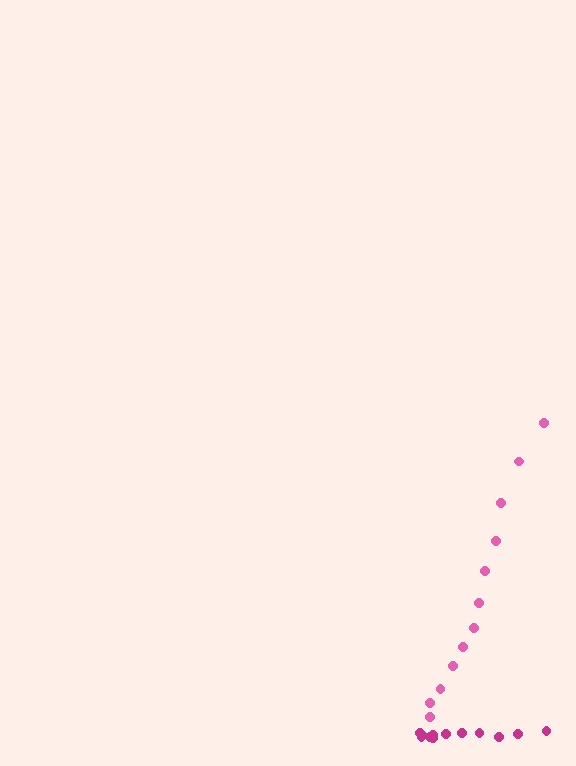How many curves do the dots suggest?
There are 2 distinct paths.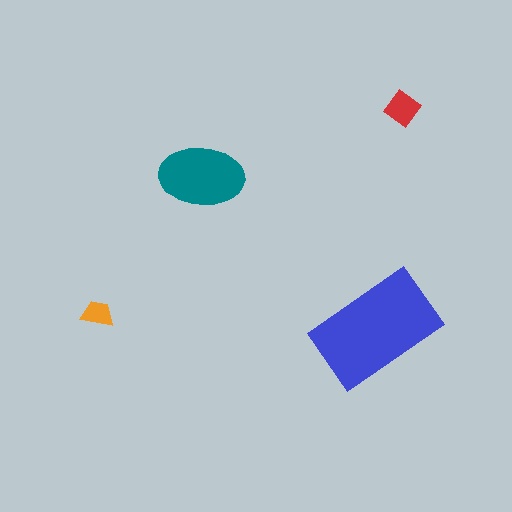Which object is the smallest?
The orange trapezoid.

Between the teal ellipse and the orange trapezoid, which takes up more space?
The teal ellipse.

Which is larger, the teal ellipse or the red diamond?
The teal ellipse.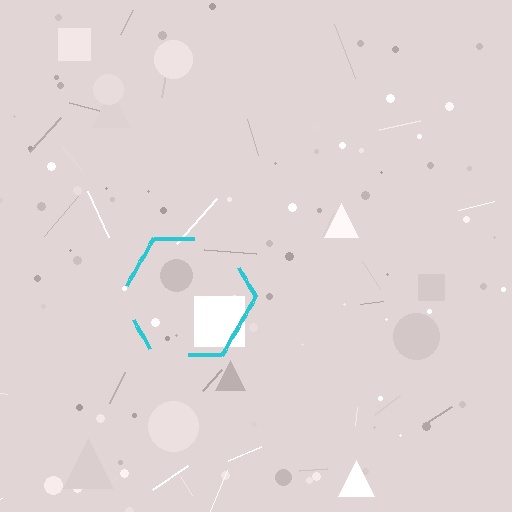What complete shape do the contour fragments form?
The contour fragments form a hexagon.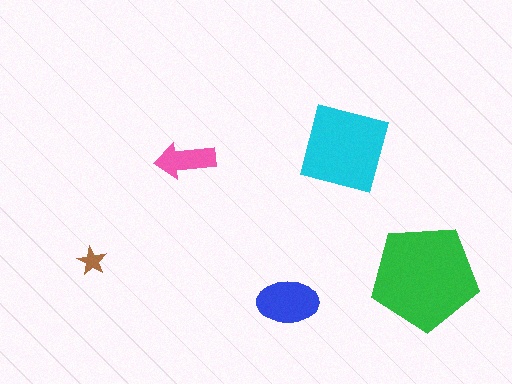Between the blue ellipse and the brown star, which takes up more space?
The blue ellipse.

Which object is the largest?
The green pentagon.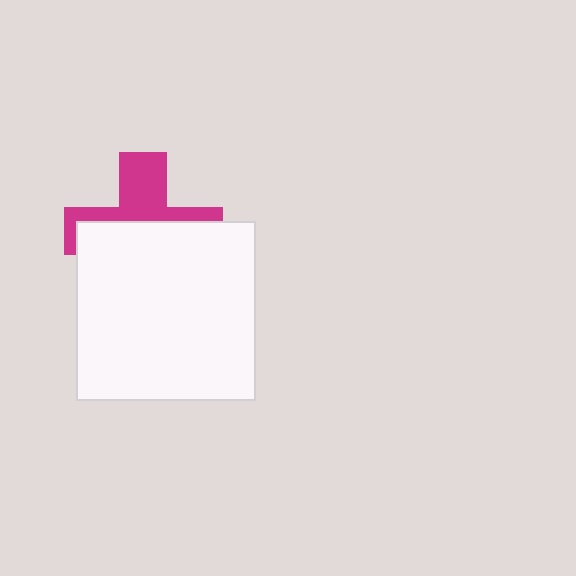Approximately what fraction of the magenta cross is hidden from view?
Roughly 59% of the magenta cross is hidden behind the white square.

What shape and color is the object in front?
The object in front is a white square.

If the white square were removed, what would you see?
You would see the complete magenta cross.